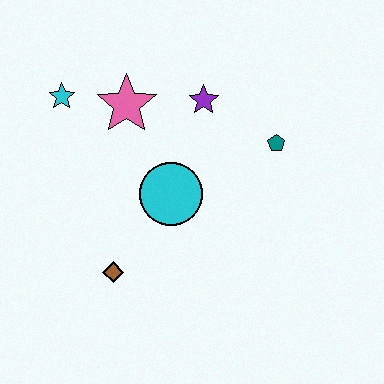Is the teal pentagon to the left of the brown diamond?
No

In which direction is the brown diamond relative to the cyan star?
The brown diamond is below the cyan star.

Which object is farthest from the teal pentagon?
The cyan star is farthest from the teal pentagon.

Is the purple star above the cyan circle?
Yes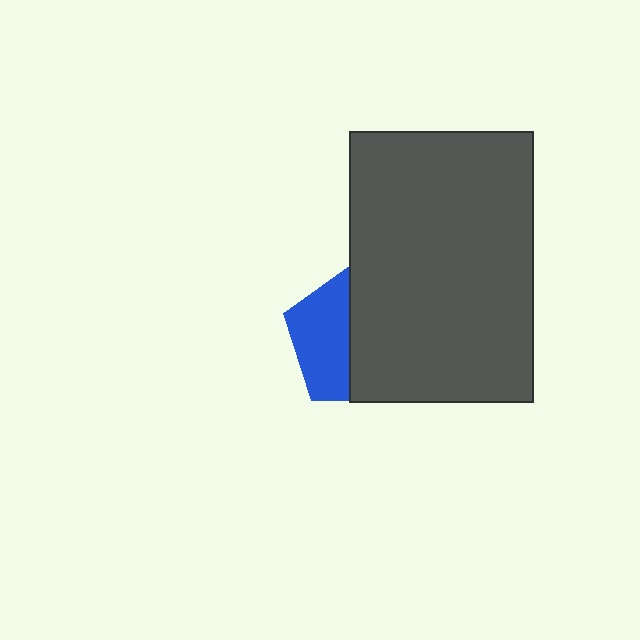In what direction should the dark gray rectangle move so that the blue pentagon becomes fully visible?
The dark gray rectangle should move right. That is the shortest direction to clear the overlap and leave the blue pentagon fully visible.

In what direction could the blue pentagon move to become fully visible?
The blue pentagon could move left. That would shift it out from behind the dark gray rectangle entirely.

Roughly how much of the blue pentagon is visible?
A small part of it is visible (roughly 42%).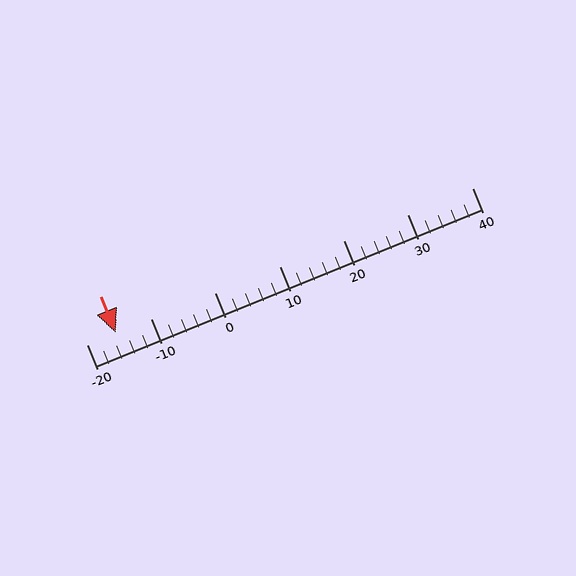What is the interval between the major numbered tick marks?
The major tick marks are spaced 10 units apart.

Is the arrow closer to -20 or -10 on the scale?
The arrow is closer to -20.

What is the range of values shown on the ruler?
The ruler shows values from -20 to 40.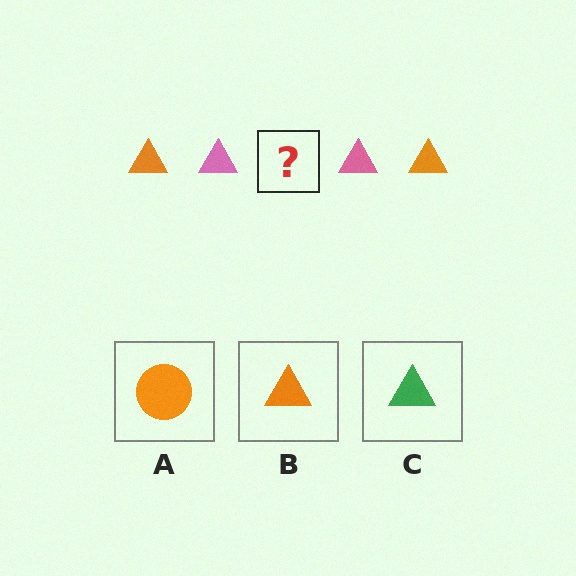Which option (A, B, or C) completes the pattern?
B.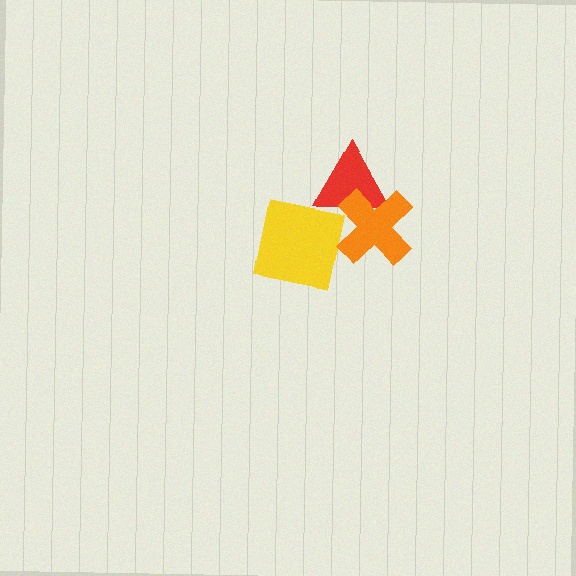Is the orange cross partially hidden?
No, no other shape covers it.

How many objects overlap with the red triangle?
1 object overlaps with the red triangle.